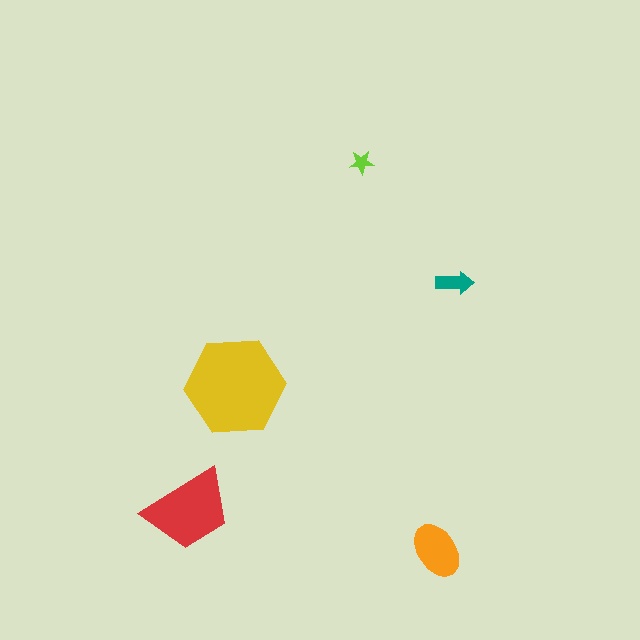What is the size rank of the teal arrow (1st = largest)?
4th.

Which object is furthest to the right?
The teal arrow is rightmost.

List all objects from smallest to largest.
The lime star, the teal arrow, the orange ellipse, the red trapezoid, the yellow hexagon.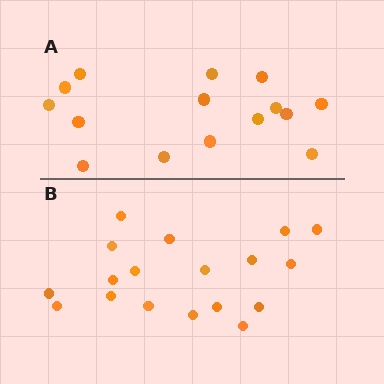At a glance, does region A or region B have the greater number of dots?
Region B (the bottom region) has more dots.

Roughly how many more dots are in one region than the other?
Region B has just a few more — roughly 2 or 3 more dots than region A.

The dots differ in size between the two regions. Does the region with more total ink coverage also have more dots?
No. Region A has more total ink coverage because its dots are larger, but region B actually contains more individual dots. Total area can be misleading — the number of items is what matters here.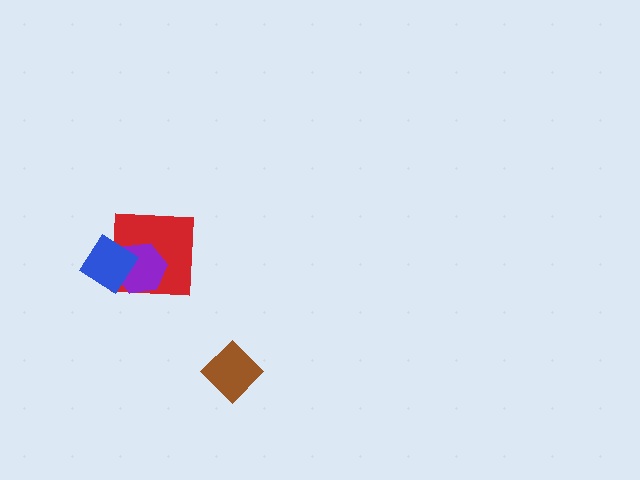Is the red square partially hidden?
Yes, it is partially covered by another shape.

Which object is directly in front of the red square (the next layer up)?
The purple hexagon is directly in front of the red square.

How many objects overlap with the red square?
2 objects overlap with the red square.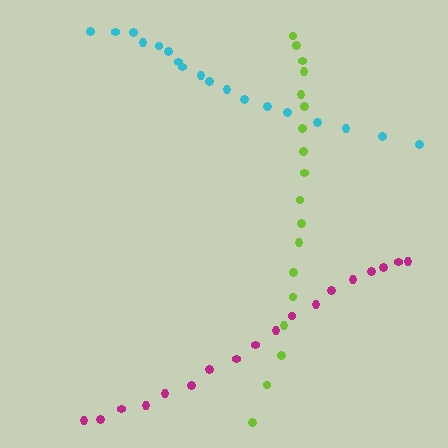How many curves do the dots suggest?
There are 3 distinct paths.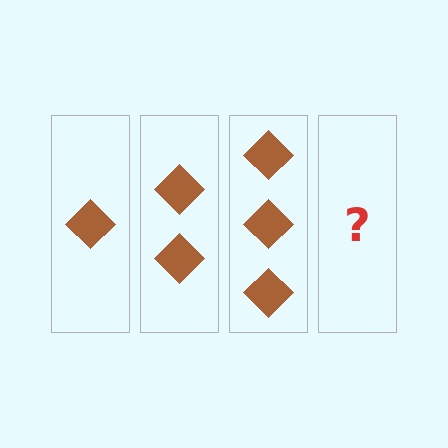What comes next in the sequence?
The next element should be 4 diamonds.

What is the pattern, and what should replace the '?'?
The pattern is that each step adds one more diamond. The '?' should be 4 diamonds.